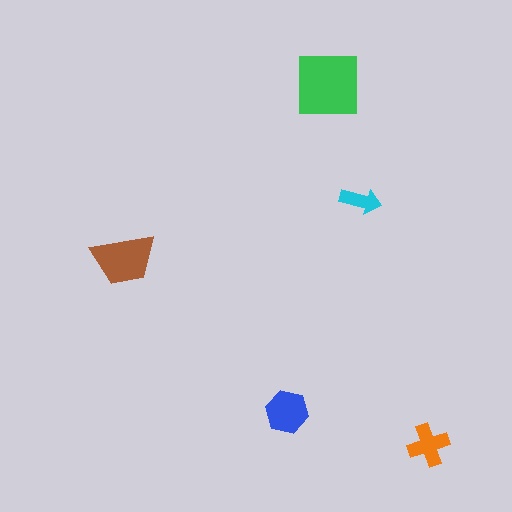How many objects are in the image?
There are 5 objects in the image.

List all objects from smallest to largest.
The cyan arrow, the orange cross, the blue hexagon, the brown trapezoid, the green square.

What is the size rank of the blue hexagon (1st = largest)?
3rd.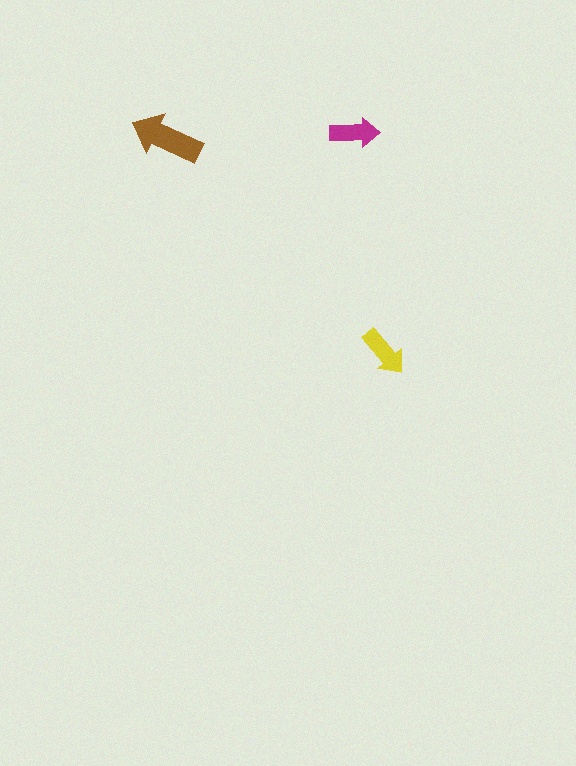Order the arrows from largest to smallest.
the brown one, the yellow one, the magenta one.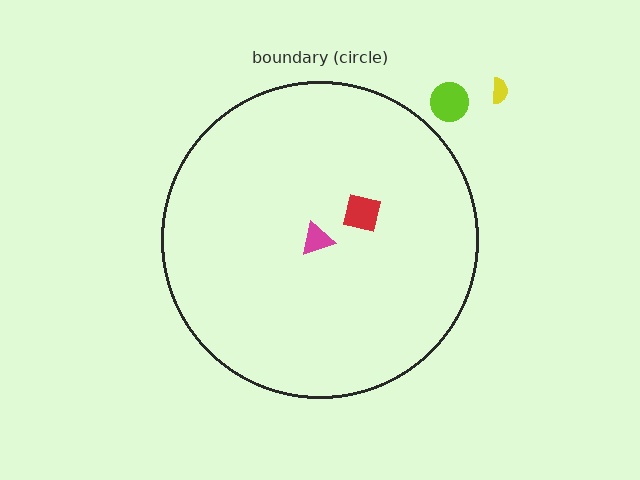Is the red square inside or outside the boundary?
Inside.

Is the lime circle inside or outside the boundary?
Outside.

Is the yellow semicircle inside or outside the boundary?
Outside.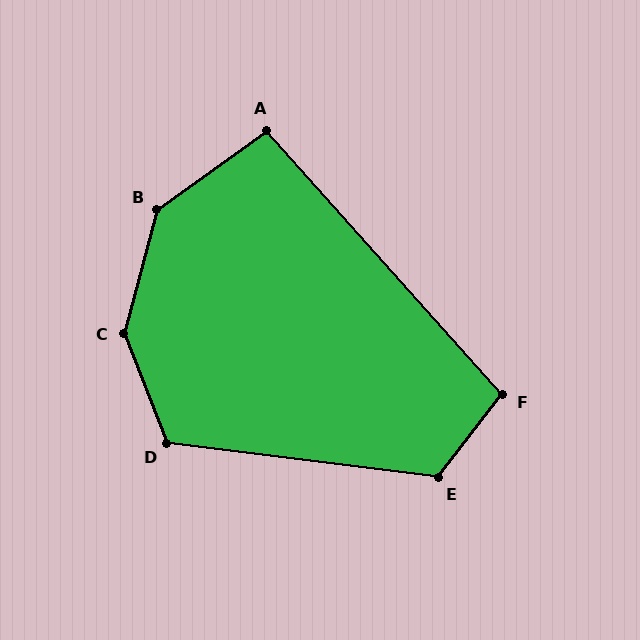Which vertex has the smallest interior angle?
A, at approximately 96 degrees.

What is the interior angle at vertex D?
Approximately 118 degrees (obtuse).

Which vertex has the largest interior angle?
C, at approximately 144 degrees.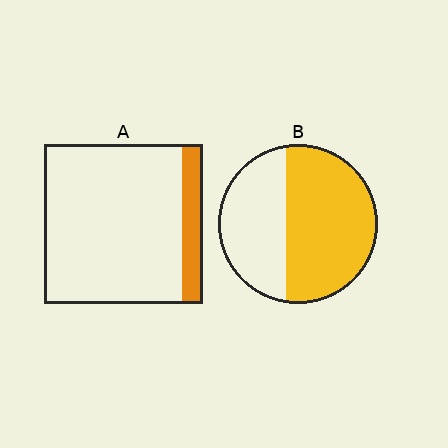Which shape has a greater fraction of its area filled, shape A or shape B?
Shape B.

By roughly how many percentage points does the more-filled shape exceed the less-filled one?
By roughly 45 percentage points (B over A).